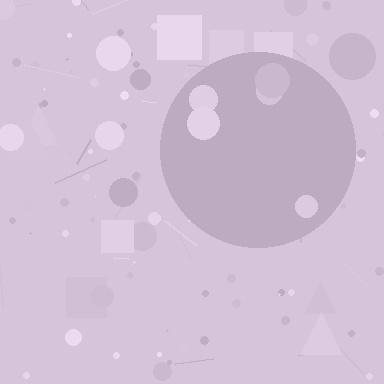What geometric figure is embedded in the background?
A circle is embedded in the background.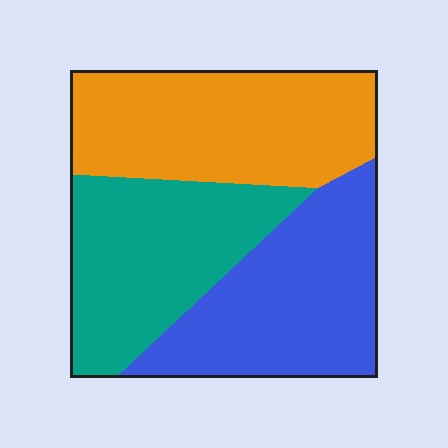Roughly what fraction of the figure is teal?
Teal covers 31% of the figure.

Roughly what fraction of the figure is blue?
Blue takes up between a quarter and a half of the figure.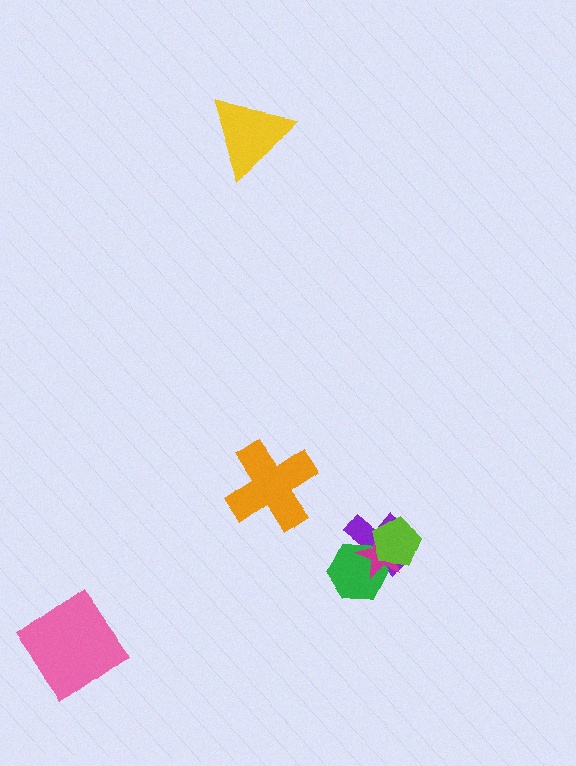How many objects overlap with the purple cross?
3 objects overlap with the purple cross.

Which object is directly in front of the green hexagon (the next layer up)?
The magenta star is directly in front of the green hexagon.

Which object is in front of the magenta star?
The lime pentagon is in front of the magenta star.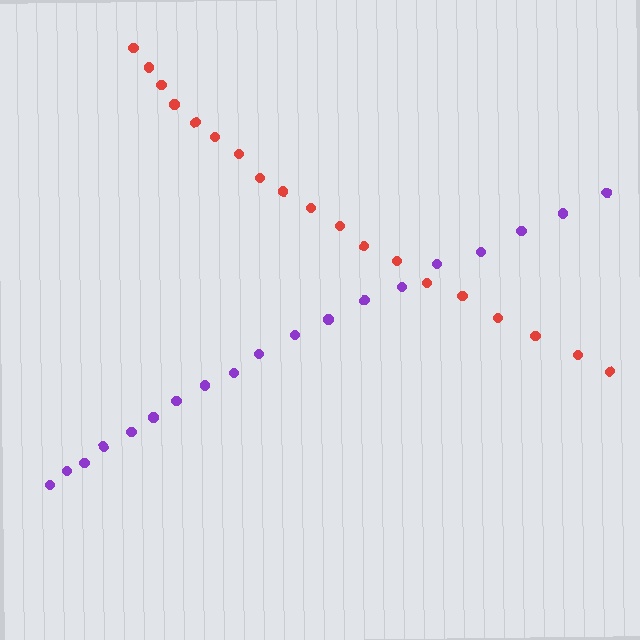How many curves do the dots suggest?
There are 2 distinct paths.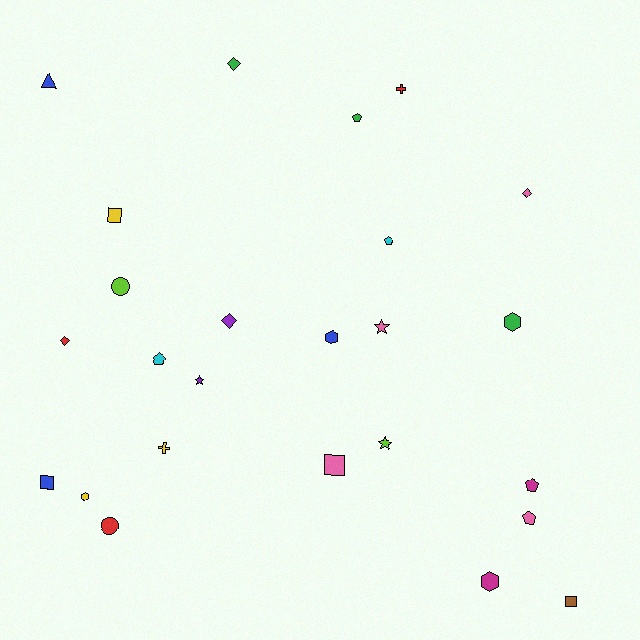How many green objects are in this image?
There are 3 green objects.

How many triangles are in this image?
There is 1 triangle.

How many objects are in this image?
There are 25 objects.